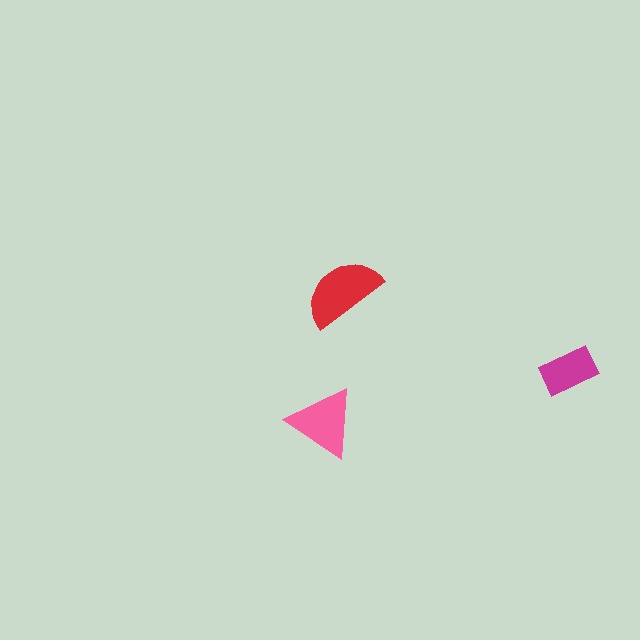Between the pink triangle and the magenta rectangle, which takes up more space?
The pink triangle.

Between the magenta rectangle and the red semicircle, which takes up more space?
The red semicircle.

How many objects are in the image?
There are 3 objects in the image.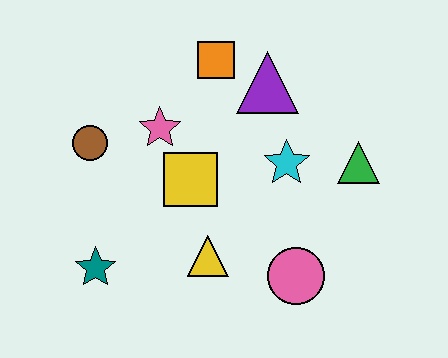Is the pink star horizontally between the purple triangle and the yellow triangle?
No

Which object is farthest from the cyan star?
The teal star is farthest from the cyan star.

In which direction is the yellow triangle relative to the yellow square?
The yellow triangle is below the yellow square.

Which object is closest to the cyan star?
The green triangle is closest to the cyan star.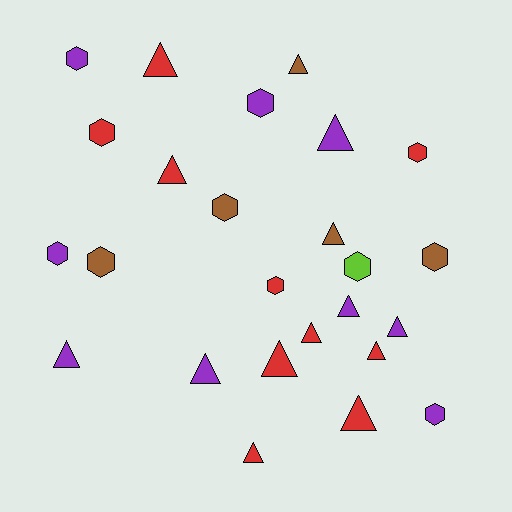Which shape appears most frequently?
Triangle, with 14 objects.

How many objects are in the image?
There are 25 objects.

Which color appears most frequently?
Red, with 10 objects.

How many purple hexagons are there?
There are 4 purple hexagons.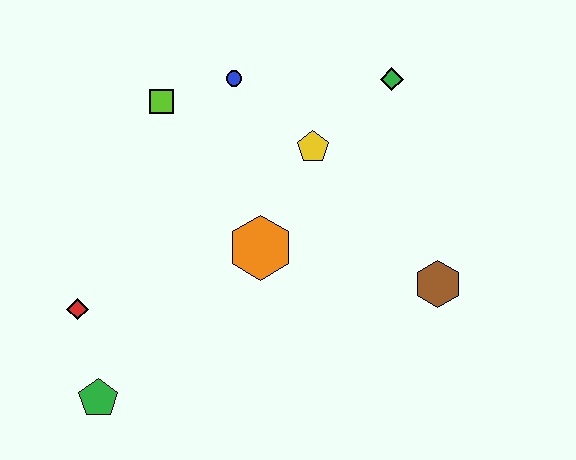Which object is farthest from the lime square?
The brown hexagon is farthest from the lime square.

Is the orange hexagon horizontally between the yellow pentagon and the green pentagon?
Yes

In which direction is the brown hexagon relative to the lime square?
The brown hexagon is to the right of the lime square.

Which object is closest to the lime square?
The blue circle is closest to the lime square.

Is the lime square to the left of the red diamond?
No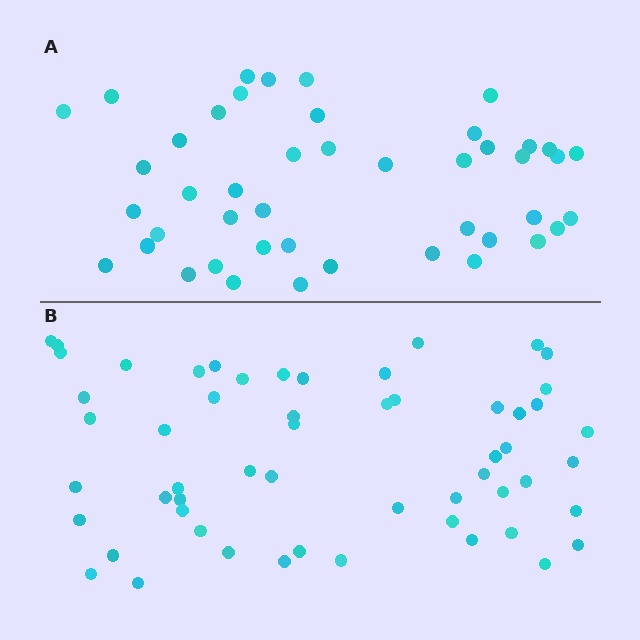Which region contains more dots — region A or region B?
Region B (the bottom region) has more dots.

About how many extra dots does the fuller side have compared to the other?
Region B has roughly 12 or so more dots than region A.